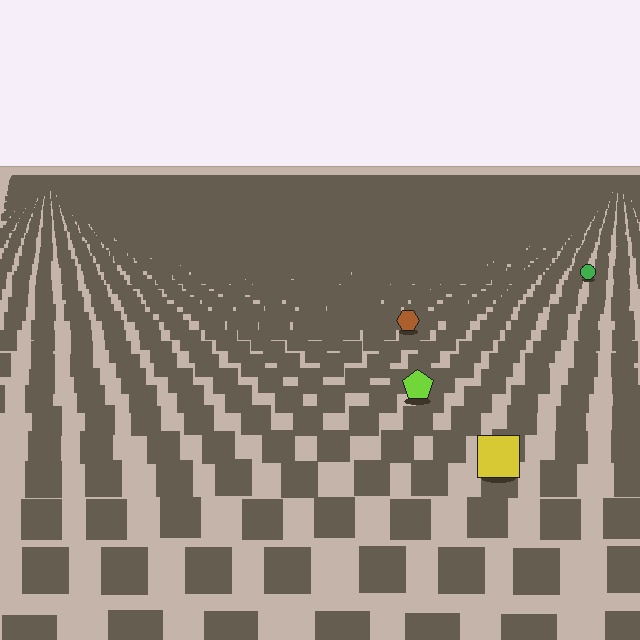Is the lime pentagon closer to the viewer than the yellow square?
No. The yellow square is closer — you can tell from the texture gradient: the ground texture is coarser near it.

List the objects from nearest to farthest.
From nearest to farthest: the yellow square, the lime pentagon, the brown hexagon, the green circle.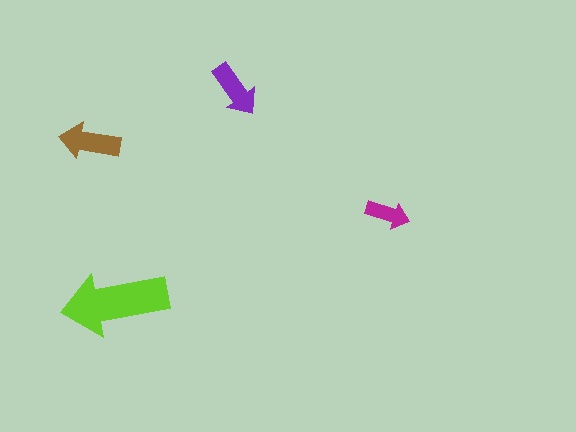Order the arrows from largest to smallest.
the lime one, the brown one, the purple one, the magenta one.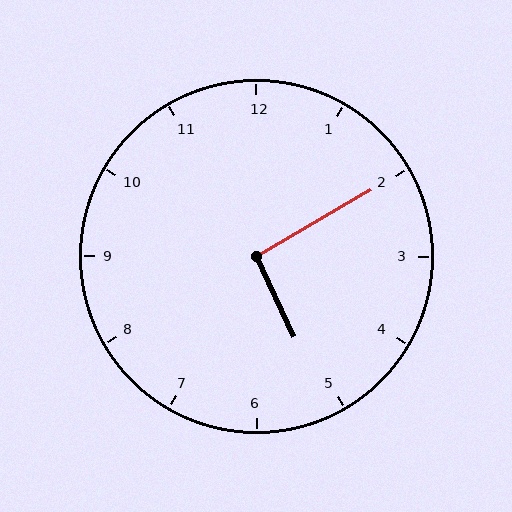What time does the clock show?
5:10.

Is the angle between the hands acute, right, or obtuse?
It is right.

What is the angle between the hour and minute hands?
Approximately 95 degrees.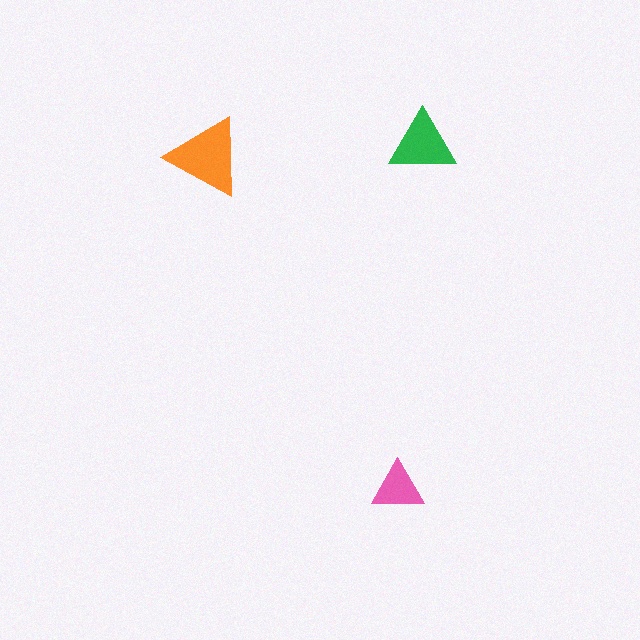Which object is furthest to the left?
The orange triangle is leftmost.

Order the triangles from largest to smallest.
the orange one, the green one, the pink one.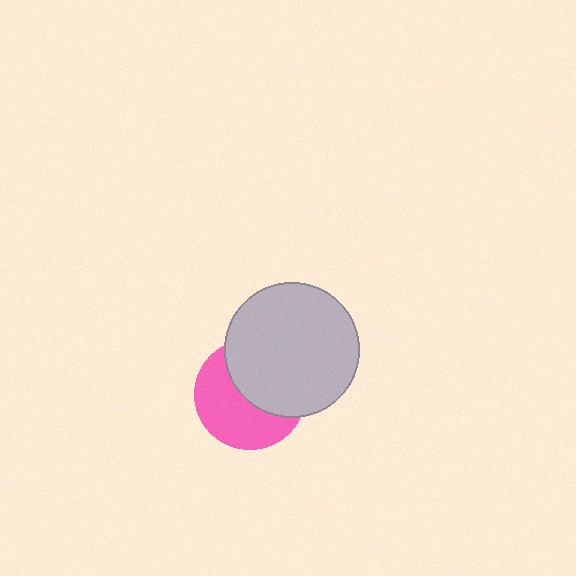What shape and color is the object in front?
The object in front is a light gray circle.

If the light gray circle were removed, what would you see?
You would see the complete pink circle.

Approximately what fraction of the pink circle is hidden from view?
Roughly 48% of the pink circle is hidden behind the light gray circle.